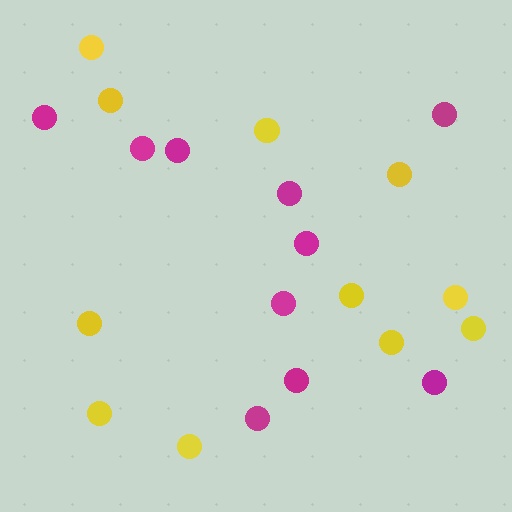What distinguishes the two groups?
There are 2 groups: one group of yellow circles (11) and one group of magenta circles (10).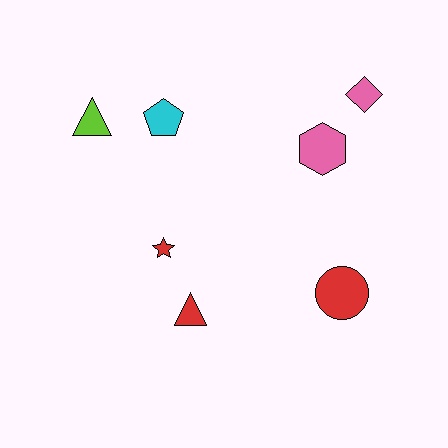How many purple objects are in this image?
There are no purple objects.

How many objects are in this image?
There are 7 objects.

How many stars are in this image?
There is 1 star.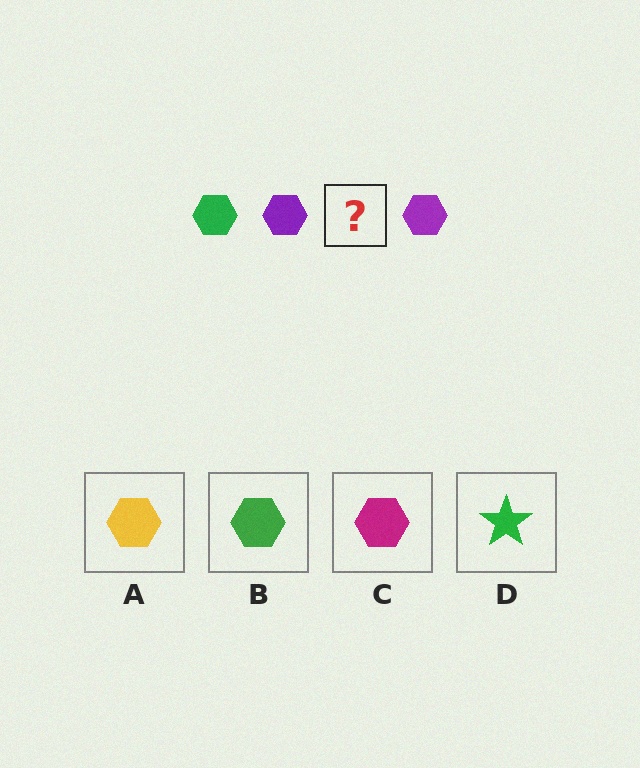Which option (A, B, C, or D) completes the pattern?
B.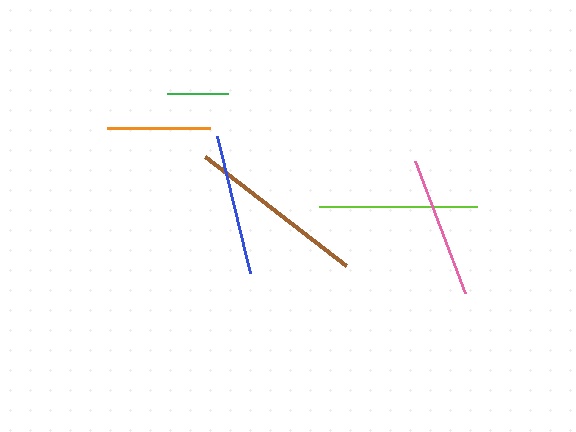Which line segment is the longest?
The brown line is the longest at approximately 179 pixels.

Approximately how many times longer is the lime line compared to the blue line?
The lime line is approximately 1.1 times the length of the blue line.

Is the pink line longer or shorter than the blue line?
The blue line is longer than the pink line.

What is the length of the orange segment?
The orange segment is approximately 103 pixels long.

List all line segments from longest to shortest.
From longest to shortest: brown, lime, blue, pink, orange, green.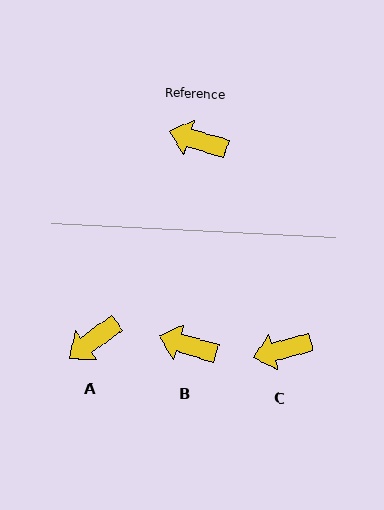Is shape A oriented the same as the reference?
No, it is off by about 54 degrees.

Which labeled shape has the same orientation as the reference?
B.